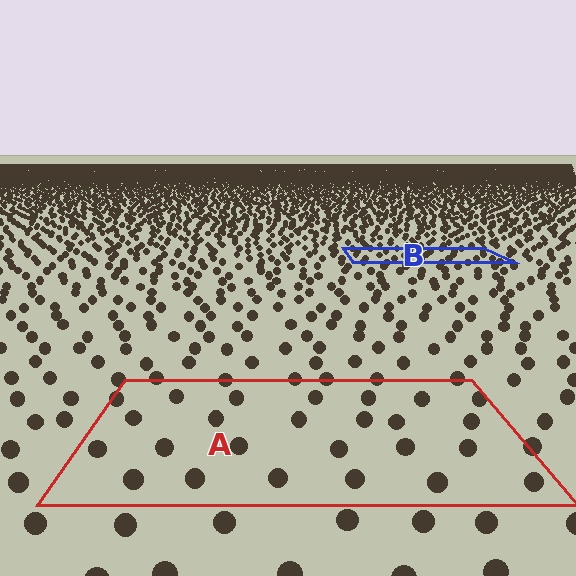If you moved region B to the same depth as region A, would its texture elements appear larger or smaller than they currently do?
They would appear larger. At a closer depth, the same texture elements are projected at a bigger on-screen size.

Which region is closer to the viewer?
Region A is closer. The texture elements there are larger and more spread out.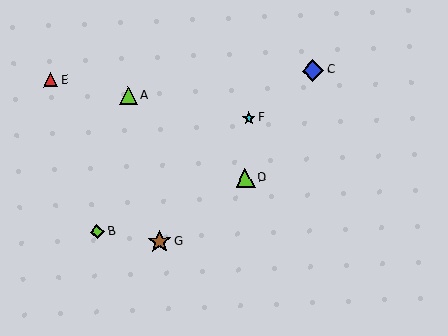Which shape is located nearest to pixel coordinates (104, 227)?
The lime diamond (labeled B) at (97, 232) is nearest to that location.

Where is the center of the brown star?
The center of the brown star is at (159, 241).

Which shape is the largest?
The brown star (labeled G) is the largest.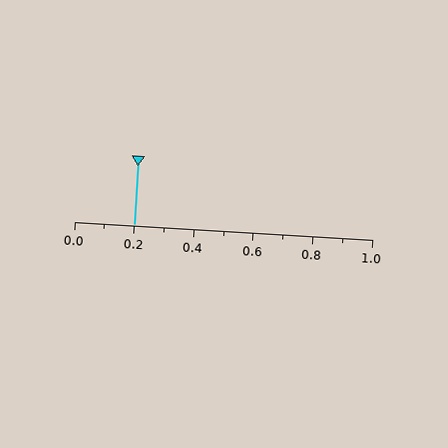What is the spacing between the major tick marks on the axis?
The major ticks are spaced 0.2 apart.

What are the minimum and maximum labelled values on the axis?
The axis runs from 0.0 to 1.0.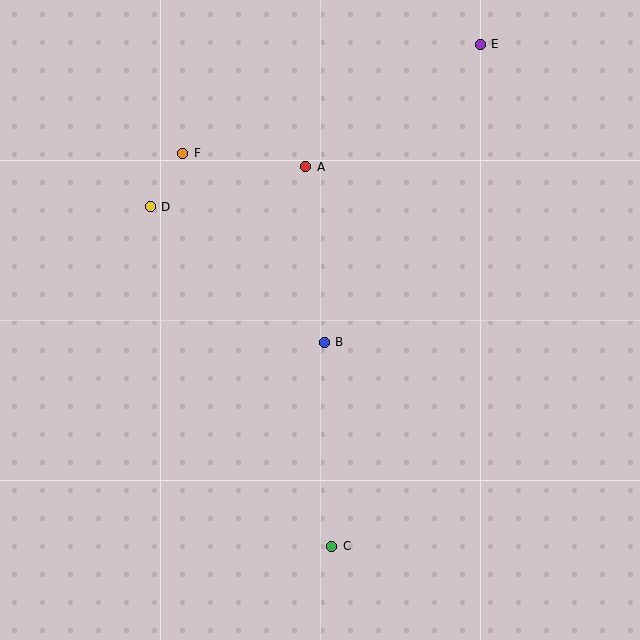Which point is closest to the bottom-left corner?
Point C is closest to the bottom-left corner.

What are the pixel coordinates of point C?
Point C is at (331, 546).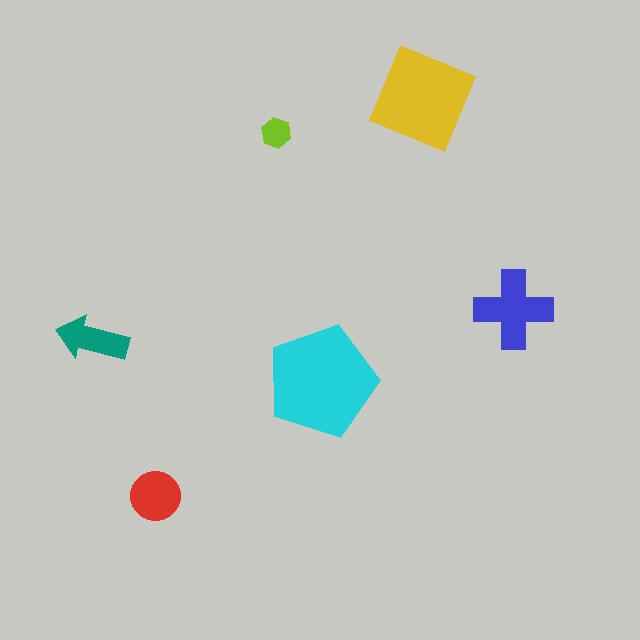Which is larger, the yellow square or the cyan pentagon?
The cyan pentagon.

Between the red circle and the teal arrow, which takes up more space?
The red circle.